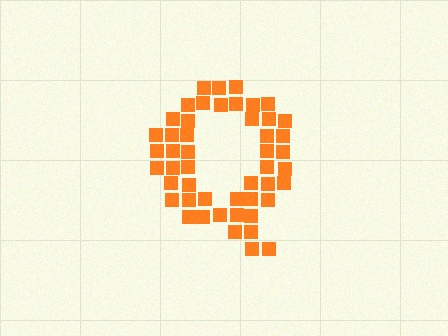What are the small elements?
The small elements are squares.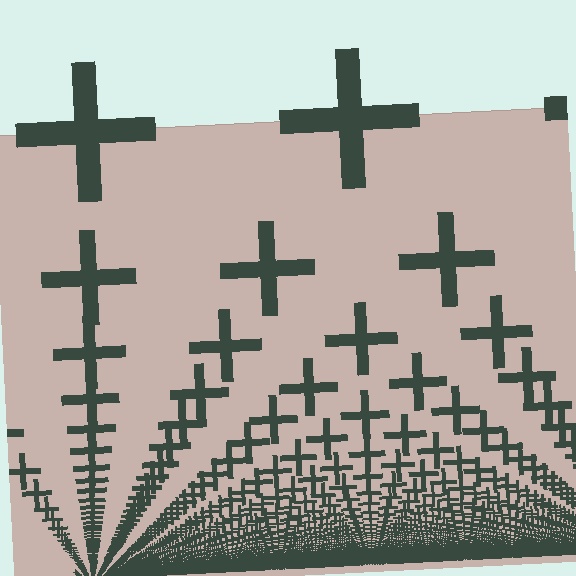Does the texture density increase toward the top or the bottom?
Density increases toward the bottom.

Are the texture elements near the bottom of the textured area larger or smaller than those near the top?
Smaller. The gradient is inverted — elements near the bottom are smaller and denser.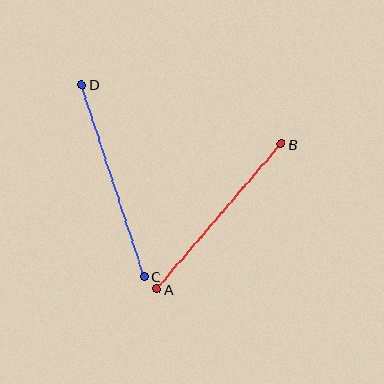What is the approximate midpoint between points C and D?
The midpoint is at approximately (113, 180) pixels.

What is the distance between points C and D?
The distance is approximately 202 pixels.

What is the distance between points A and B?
The distance is approximately 191 pixels.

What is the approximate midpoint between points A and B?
The midpoint is at approximately (219, 217) pixels.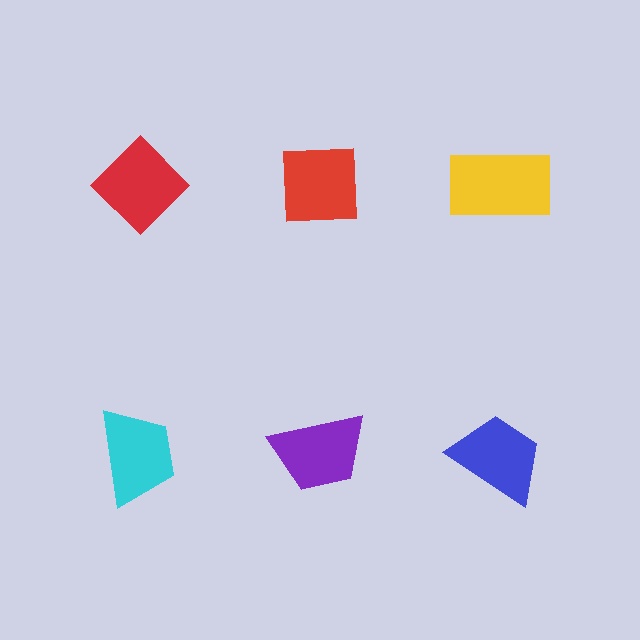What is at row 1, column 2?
A red square.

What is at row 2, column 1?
A cyan trapezoid.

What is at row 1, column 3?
A yellow rectangle.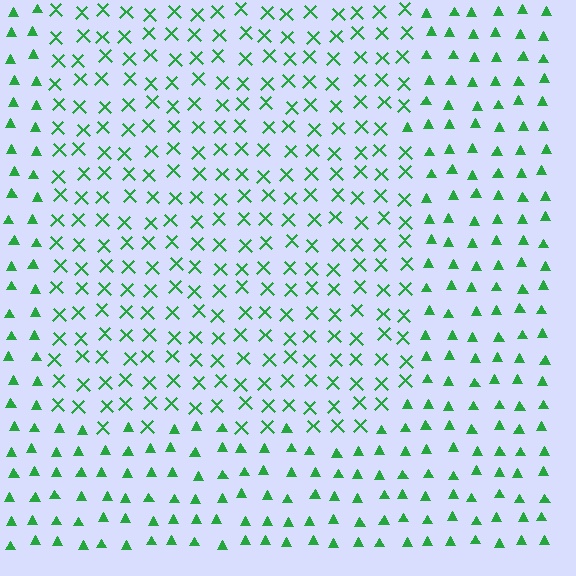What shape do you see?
I see a rectangle.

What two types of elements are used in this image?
The image uses X marks inside the rectangle region and triangles outside it.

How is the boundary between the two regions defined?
The boundary is defined by a change in element shape: X marks inside vs. triangles outside. All elements share the same color and spacing.